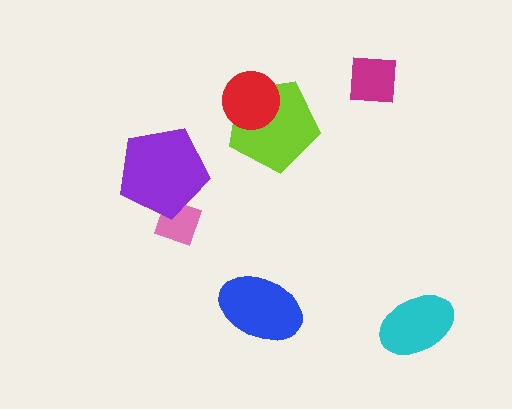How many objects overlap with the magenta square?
0 objects overlap with the magenta square.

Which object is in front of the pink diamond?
The purple pentagon is in front of the pink diamond.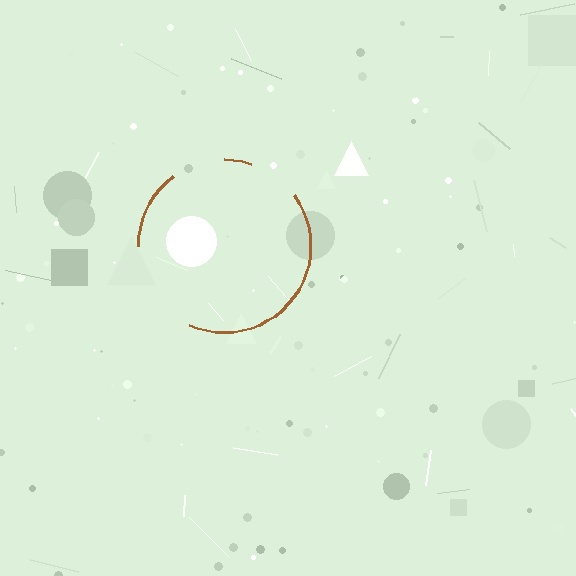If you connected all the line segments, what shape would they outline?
They would outline a circle.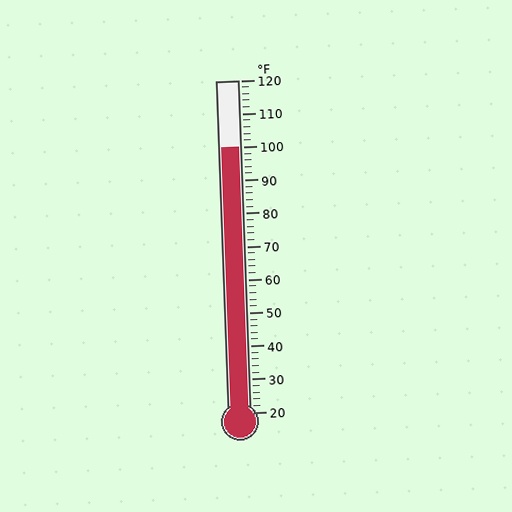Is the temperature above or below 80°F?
The temperature is above 80°F.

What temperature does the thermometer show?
The thermometer shows approximately 100°F.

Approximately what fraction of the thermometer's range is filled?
The thermometer is filled to approximately 80% of its range.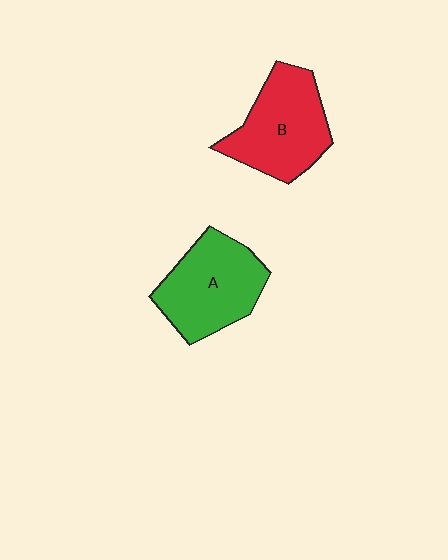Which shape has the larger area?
Shape B (red).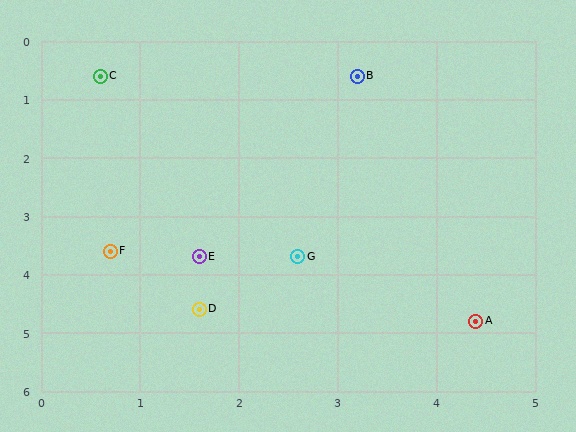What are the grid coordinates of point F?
Point F is at approximately (0.7, 3.6).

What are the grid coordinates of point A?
Point A is at approximately (4.4, 4.8).